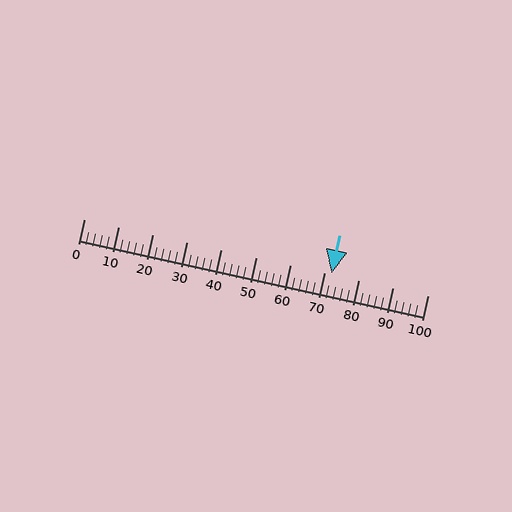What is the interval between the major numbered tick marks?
The major tick marks are spaced 10 units apart.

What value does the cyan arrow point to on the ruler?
The cyan arrow points to approximately 72.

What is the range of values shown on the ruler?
The ruler shows values from 0 to 100.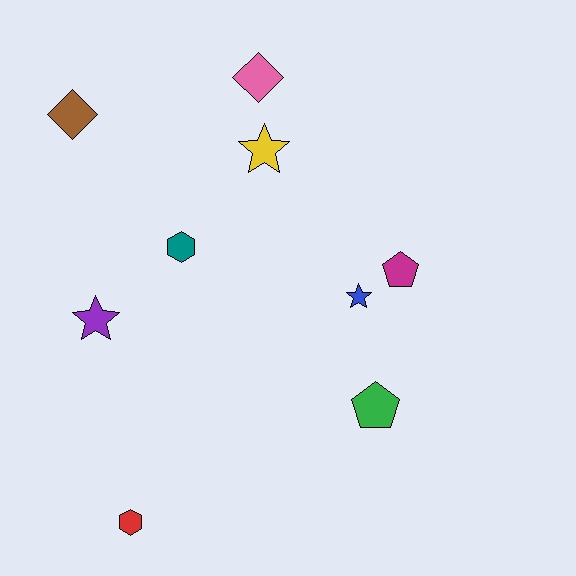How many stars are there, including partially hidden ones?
There are 3 stars.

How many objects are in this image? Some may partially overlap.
There are 9 objects.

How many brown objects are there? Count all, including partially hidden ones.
There is 1 brown object.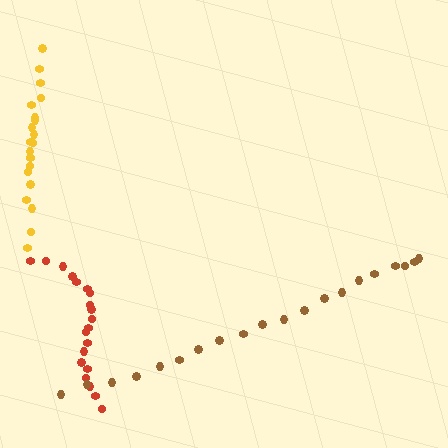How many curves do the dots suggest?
There are 3 distinct paths.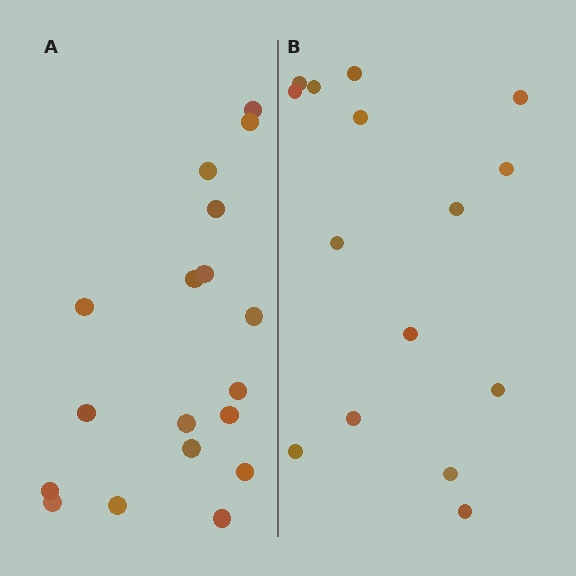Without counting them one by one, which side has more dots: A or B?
Region A (the left region) has more dots.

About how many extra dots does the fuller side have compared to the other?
Region A has just a few more — roughly 2 or 3 more dots than region B.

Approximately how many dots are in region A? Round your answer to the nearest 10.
About 20 dots. (The exact count is 18, which rounds to 20.)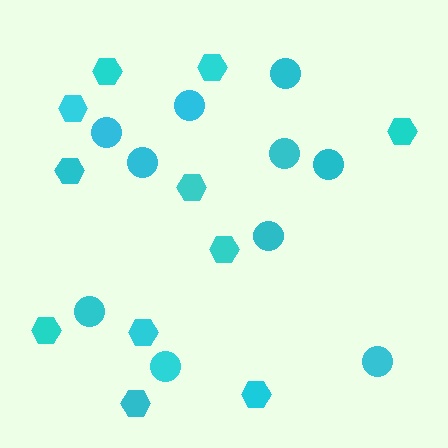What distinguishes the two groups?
There are 2 groups: one group of circles (10) and one group of hexagons (11).